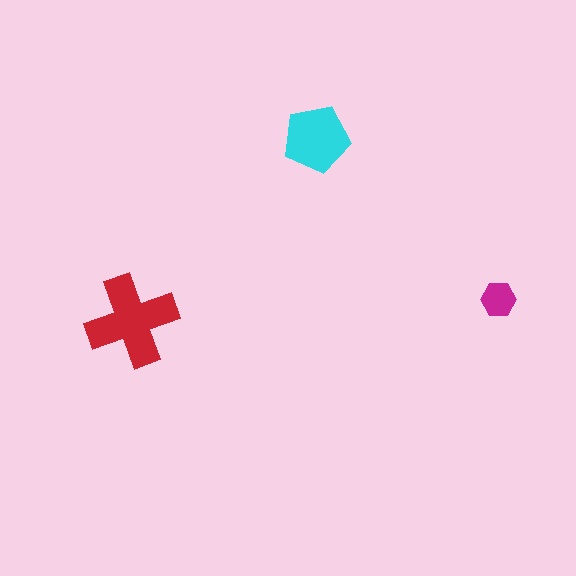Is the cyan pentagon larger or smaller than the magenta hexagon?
Larger.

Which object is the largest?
The red cross.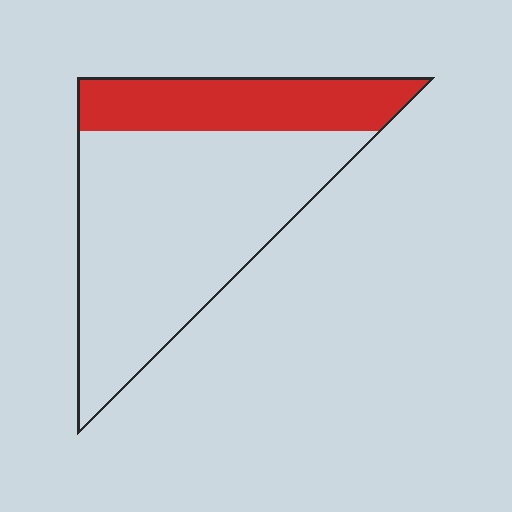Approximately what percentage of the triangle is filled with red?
Approximately 30%.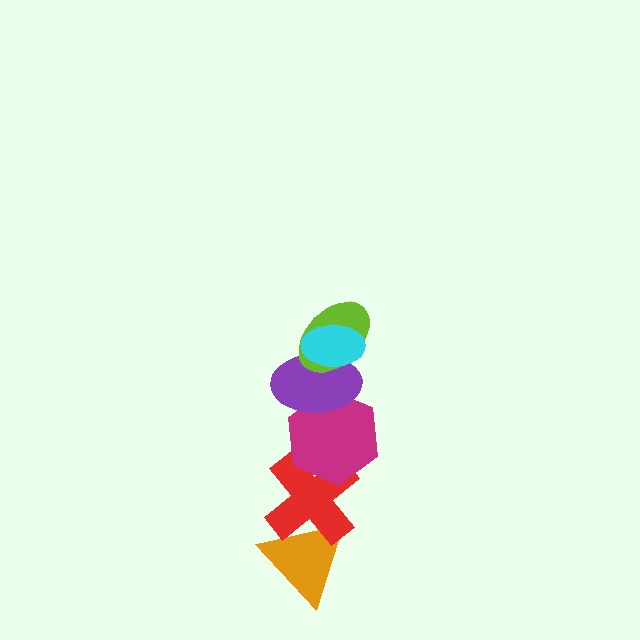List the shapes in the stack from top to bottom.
From top to bottom: the cyan ellipse, the lime ellipse, the purple ellipse, the magenta hexagon, the red cross, the orange triangle.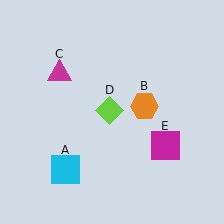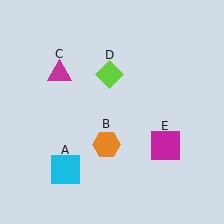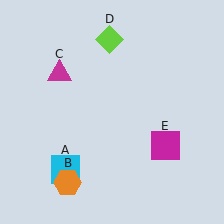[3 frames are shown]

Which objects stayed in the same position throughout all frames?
Cyan square (object A) and magenta triangle (object C) and magenta square (object E) remained stationary.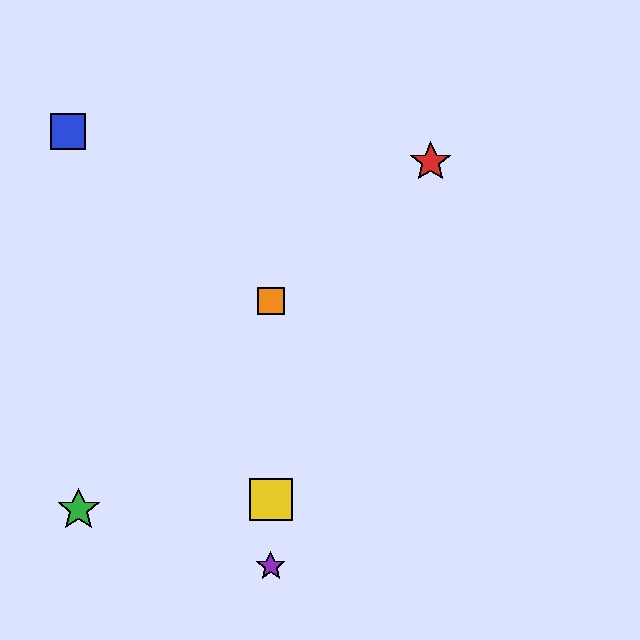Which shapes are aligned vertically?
The yellow square, the purple star, the orange square are aligned vertically.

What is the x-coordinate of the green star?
The green star is at x≈79.